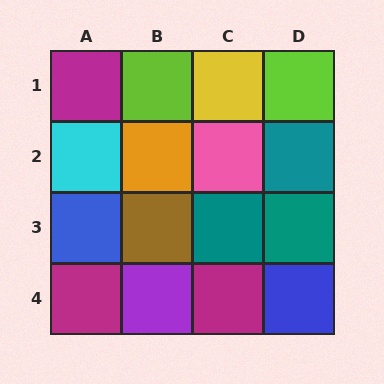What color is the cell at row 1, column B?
Lime.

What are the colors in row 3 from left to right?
Blue, brown, teal, teal.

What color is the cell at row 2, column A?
Cyan.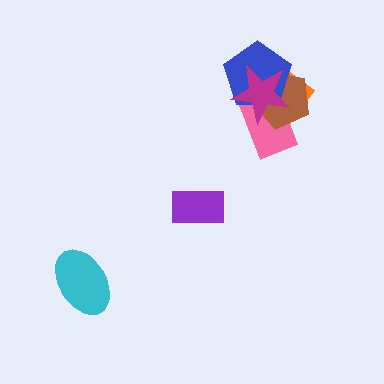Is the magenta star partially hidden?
No, no other shape covers it.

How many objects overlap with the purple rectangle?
0 objects overlap with the purple rectangle.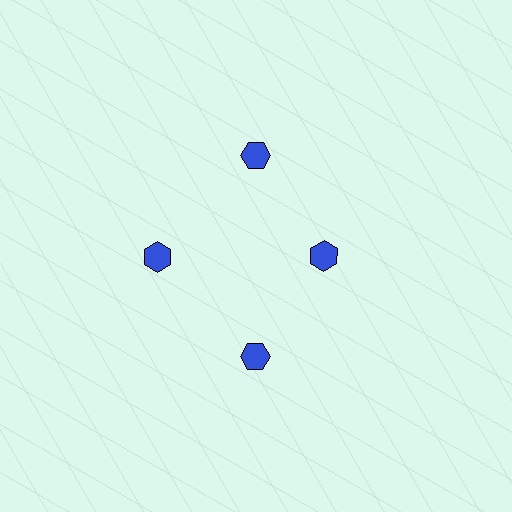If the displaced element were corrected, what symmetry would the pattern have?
It would have 4-fold rotational symmetry — the pattern would map onto itself every 90 degrees.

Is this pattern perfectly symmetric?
No. The 4 blue hexagons are arranged in a ring, but one element near the 3 o'clock position is pulled inward toward the center, breaking the 4-fold rotational symmetry.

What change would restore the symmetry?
The symmetry would be restored by moving it outward, back onto the ring so that all 4 hexagons sit at equal angles and equal distance from the center.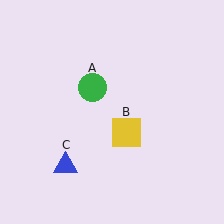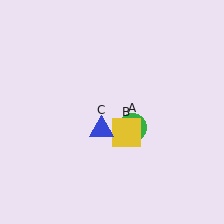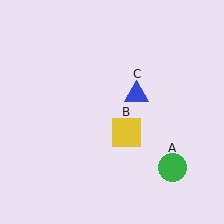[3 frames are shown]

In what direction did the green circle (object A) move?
The green circle (object A) moved down and to the right.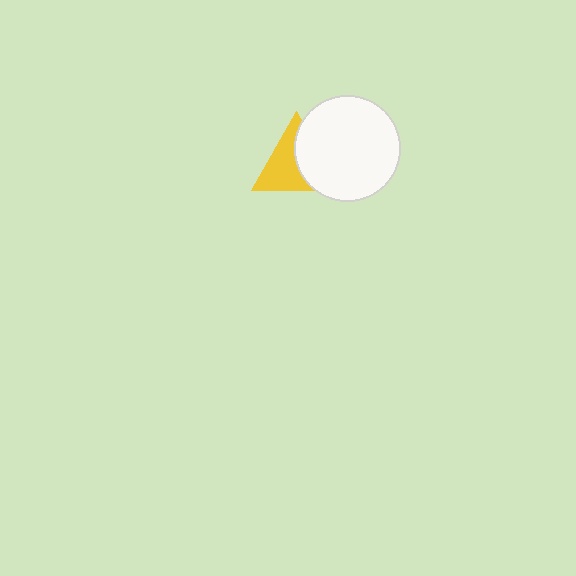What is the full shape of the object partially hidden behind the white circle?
The partially hidden object is a yellow triangle.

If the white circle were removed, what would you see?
You would see the complete yellow triangle.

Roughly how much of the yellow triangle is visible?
About half of it is visible (roughly 55%).